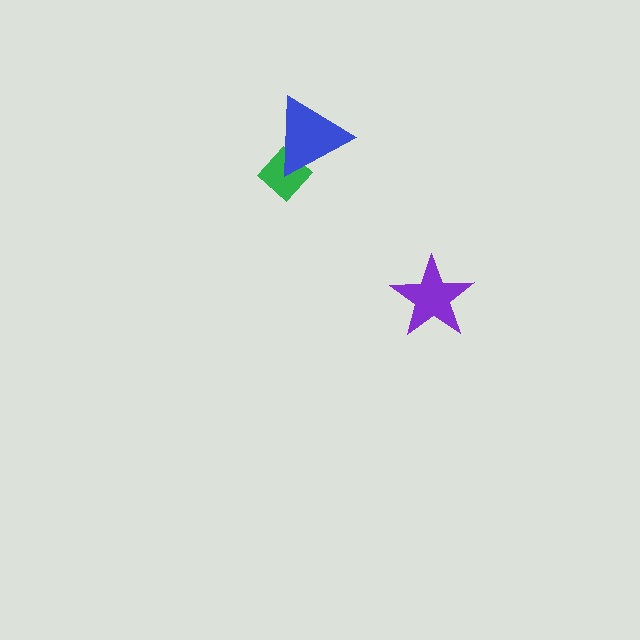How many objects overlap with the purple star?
0 objects overlap with the purple star.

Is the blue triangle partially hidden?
No, no other shape covers it.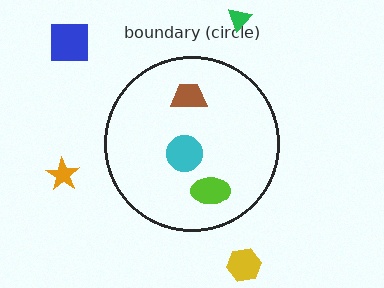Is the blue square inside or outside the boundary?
Outside.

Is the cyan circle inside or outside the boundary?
Inside.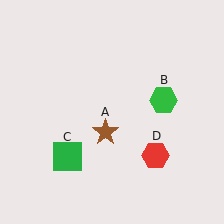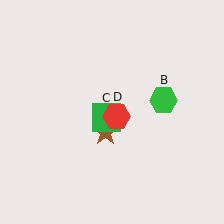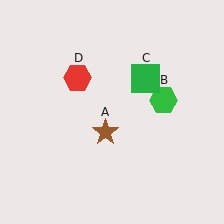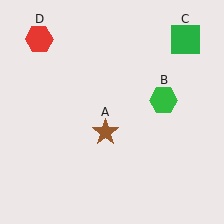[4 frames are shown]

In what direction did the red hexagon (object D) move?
The red hexagon (object D) moved up and to the left.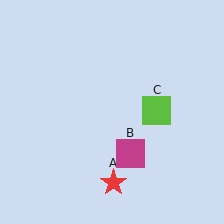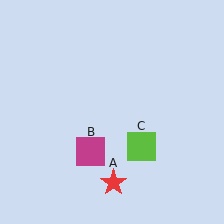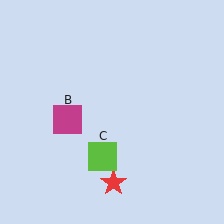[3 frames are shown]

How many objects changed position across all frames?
2 objects changed position: magenta square (object B), lime square (object C).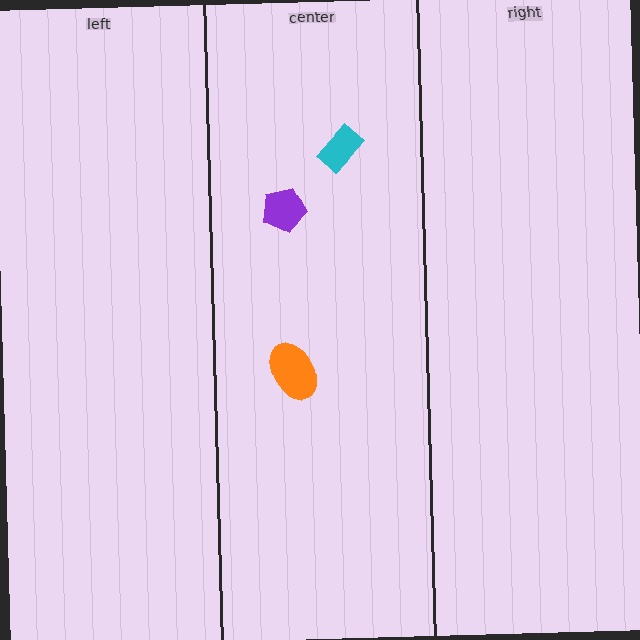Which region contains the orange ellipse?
The center region.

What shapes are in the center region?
The orange ellipse, the purple pentagon, the cyan rectangle.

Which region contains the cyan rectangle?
The center region.